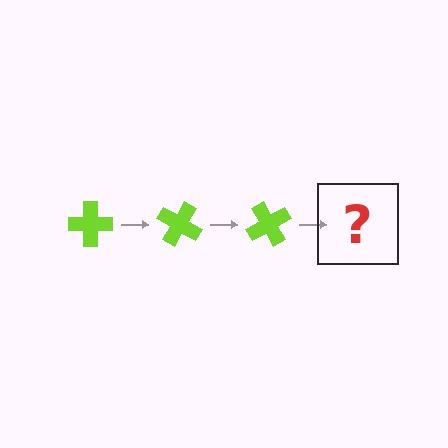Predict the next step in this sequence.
The next step is a lime cross rotated 90 degrees.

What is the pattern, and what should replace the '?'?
The pattern is that the cross rotates 30 degrees each step. The '?' should be a lime cross rotated 90 degrees.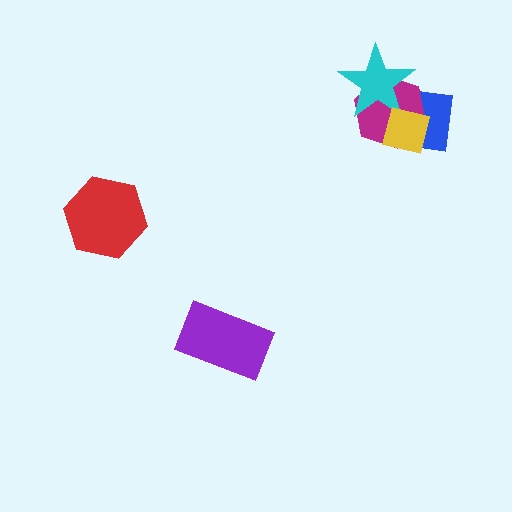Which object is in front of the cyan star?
The yellow square is in front of the cyan star.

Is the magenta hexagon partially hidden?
Yes, it is partially covered by another shape.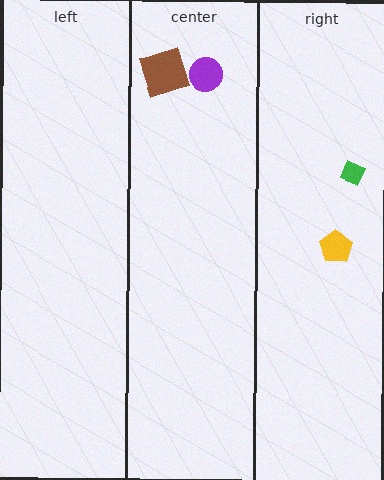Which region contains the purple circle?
The center region.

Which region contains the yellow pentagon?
The right region.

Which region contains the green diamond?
The right region.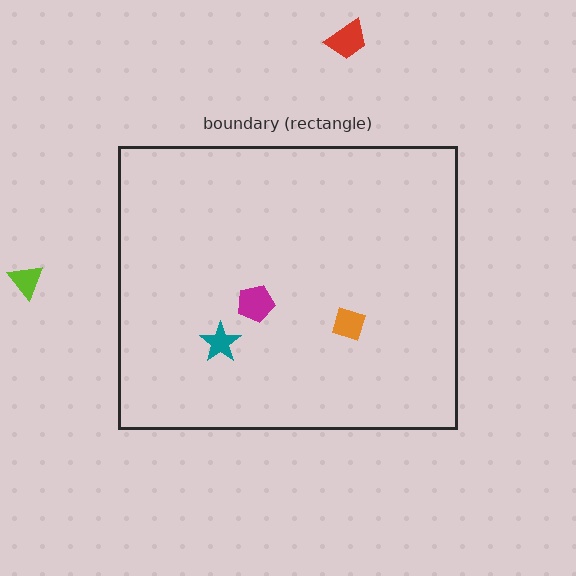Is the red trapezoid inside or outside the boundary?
Outside.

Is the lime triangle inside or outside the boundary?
Outside.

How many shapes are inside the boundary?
3 inside, 2 outside.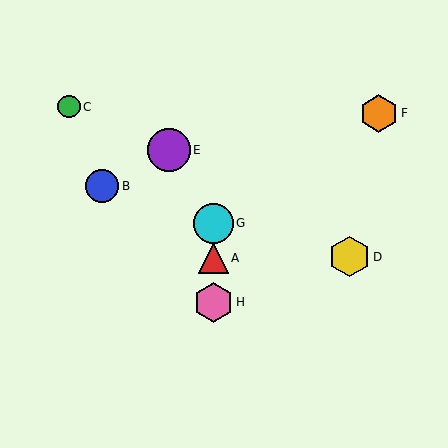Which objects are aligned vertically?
Objects A, G, H are aligned vertically.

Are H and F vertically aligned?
No, H is at x≈213 and F is at x≈379.